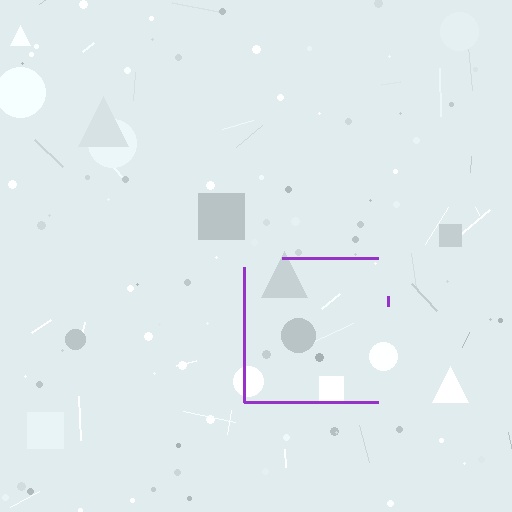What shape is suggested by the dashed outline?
The dashed outline suggests a square.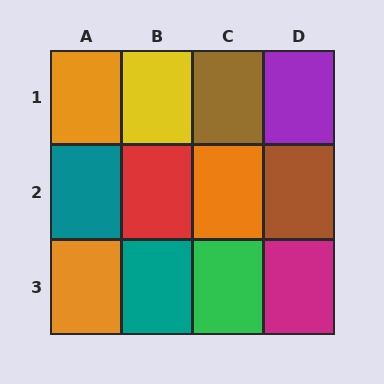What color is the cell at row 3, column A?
Orange.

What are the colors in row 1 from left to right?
Orange, yellow, brown, purple.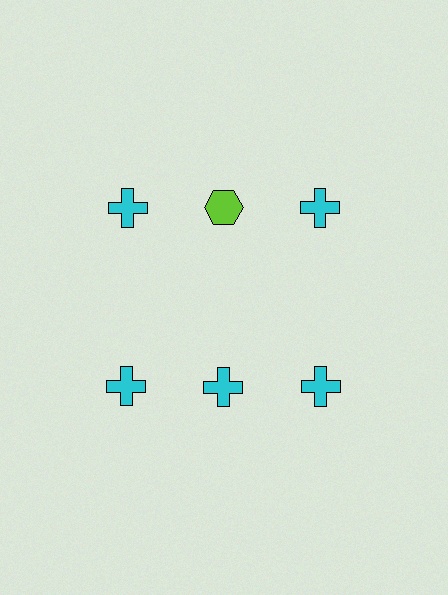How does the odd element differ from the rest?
It differs in both color (lime instead of cyan) and shape (hexagon instead of cross).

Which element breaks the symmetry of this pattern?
The lime hexagon in the top row, second from left column breaks the symmetry. All other shapes are cyan crosses.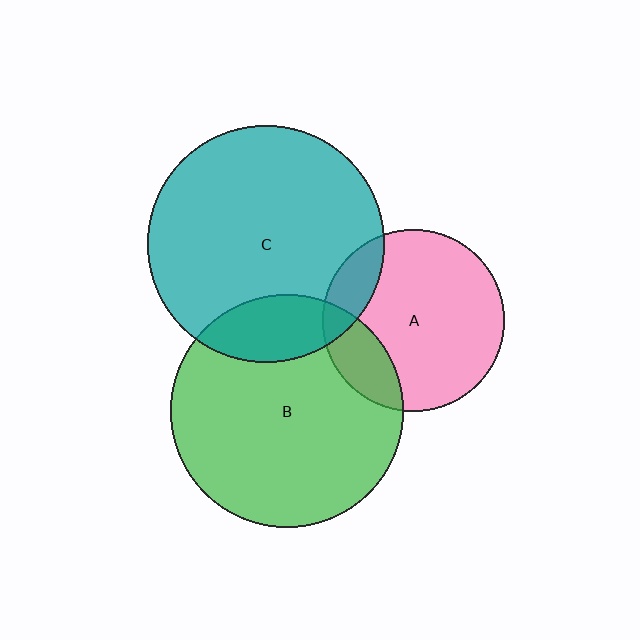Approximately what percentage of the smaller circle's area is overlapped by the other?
Approximately 15%.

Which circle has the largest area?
Circle C (teal).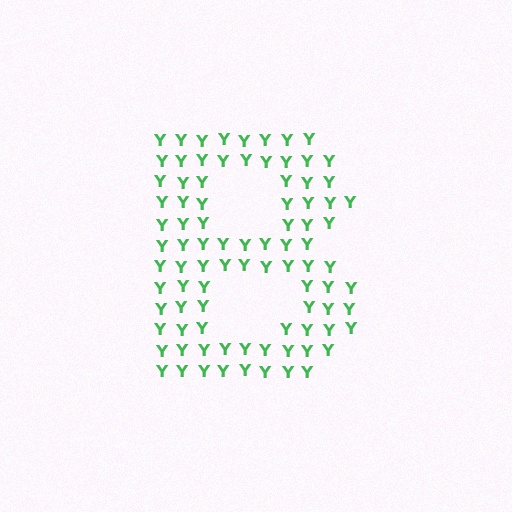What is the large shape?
The large shape is the letter B.